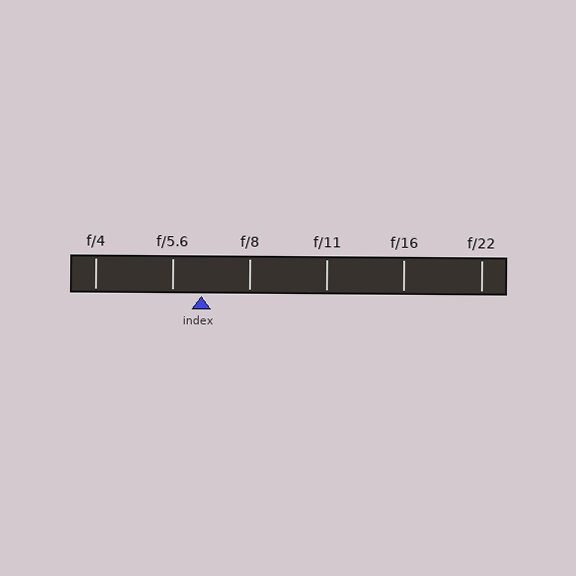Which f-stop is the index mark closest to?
The index mark is closest to f/5.6.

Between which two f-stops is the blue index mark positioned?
The index mark is between f/5.6 and f/8.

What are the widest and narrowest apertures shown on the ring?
The widest aperture shown is f/4 and the narrowest is f/22.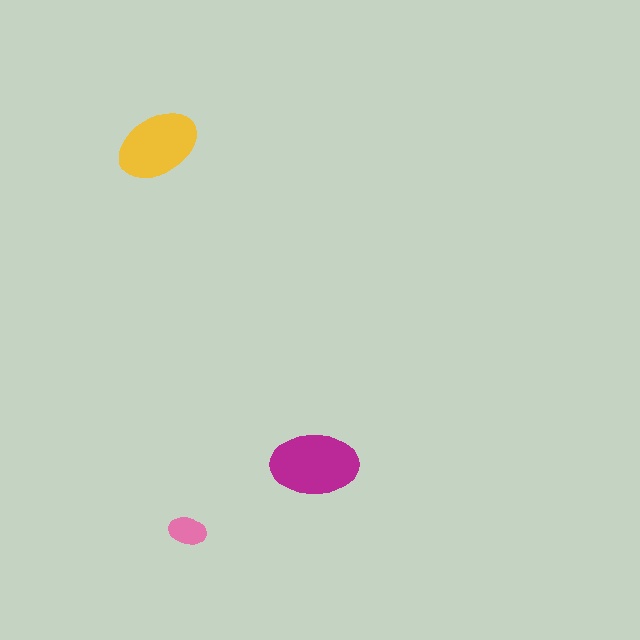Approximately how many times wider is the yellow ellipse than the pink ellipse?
About 2 times wider.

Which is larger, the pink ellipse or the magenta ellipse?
The magenta one.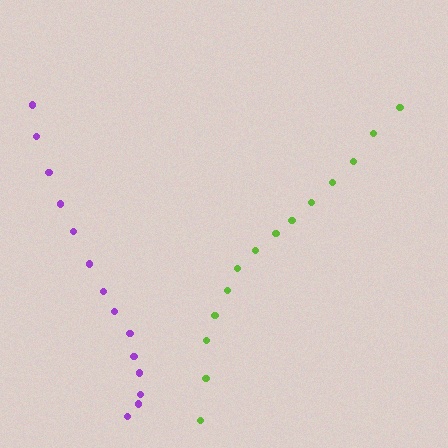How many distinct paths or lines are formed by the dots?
There are 2 distinct paths.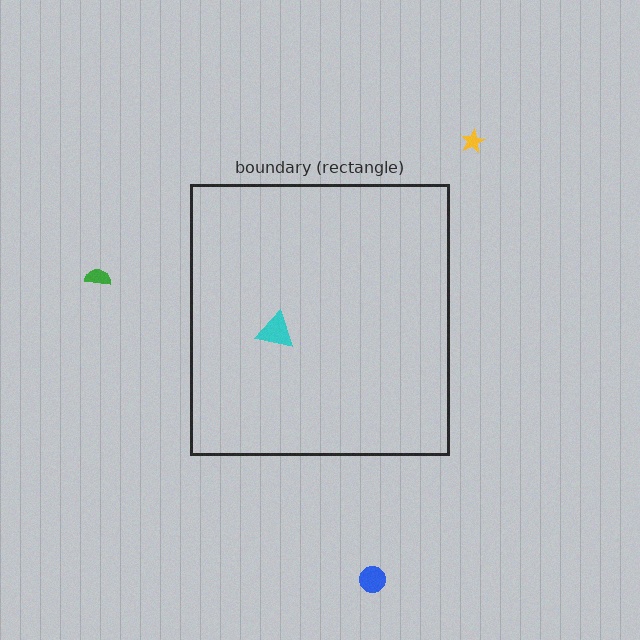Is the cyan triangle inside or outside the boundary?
Inside.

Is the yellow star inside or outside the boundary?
Outside.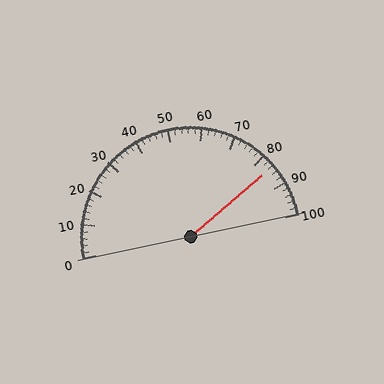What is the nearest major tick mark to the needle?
The nearest major tick mark is 80.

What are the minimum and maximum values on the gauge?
The gauge ranges from 0 to 100.